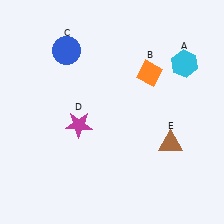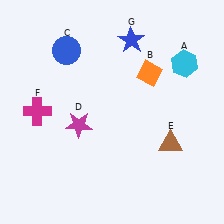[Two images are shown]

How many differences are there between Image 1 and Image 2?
There are 2 differences between the two images.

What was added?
A magenta cross (F), a blue star (G) were added in Image 2.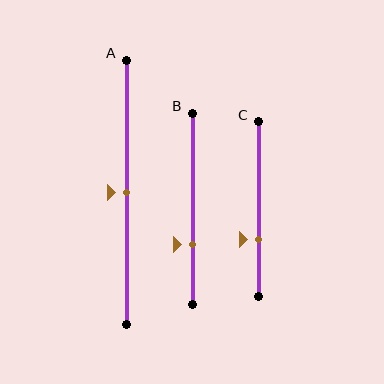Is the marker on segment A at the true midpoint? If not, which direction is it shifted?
Yes, the marker on segment A is at the true midpoint.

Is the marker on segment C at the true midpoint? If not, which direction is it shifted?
No, the marker on segment C is shifted downward by about 17% of the segment length.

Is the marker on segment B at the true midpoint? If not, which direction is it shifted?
No, the marker on segment B is shifted downward by about 19% of the segment length.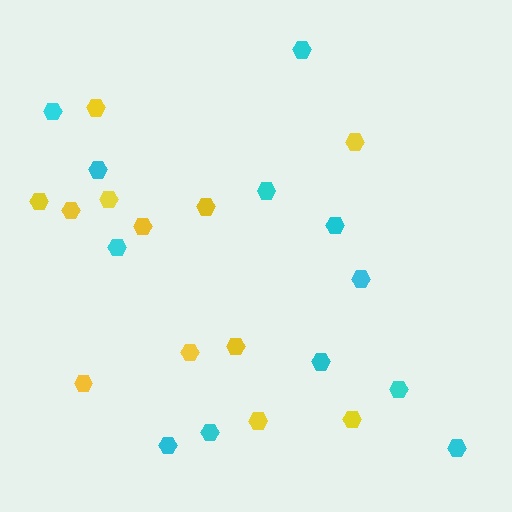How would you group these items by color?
There are 2 groups: one group of cyan hexagons (12) and one group of yellow hexagons (12).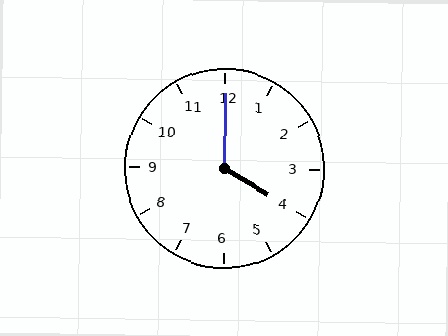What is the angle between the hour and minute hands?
Approximately 120 degrees.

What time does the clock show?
4:00.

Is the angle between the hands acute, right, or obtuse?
It is obtuse.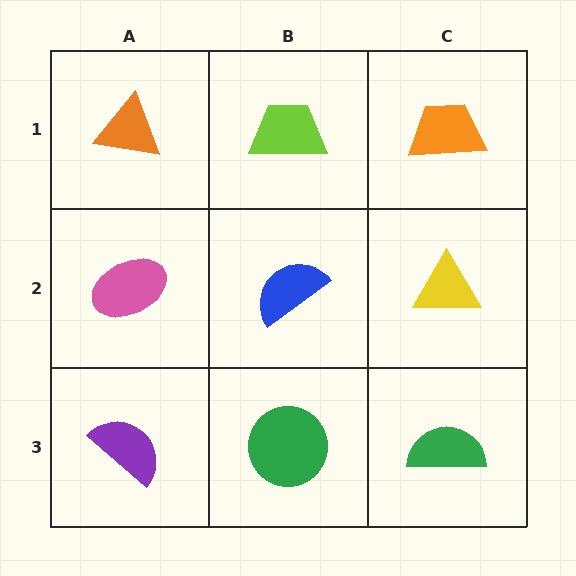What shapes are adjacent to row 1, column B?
A blue semicircle (row 2, column B), an orange triangle (row 1, column A), an orange trapezoid (row 1, column C).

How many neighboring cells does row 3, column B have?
3.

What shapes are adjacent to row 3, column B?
A blue semicircle (row 2, column B), a purple semicircle (row 3, column A), a green semicircle (row 3, column C).